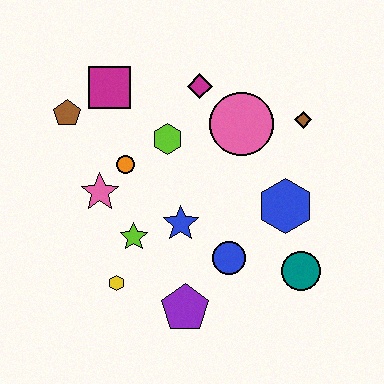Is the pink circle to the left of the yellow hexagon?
No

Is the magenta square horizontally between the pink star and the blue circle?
Yes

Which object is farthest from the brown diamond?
The yellow hexagon is farthest from the brown diamond.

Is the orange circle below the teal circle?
No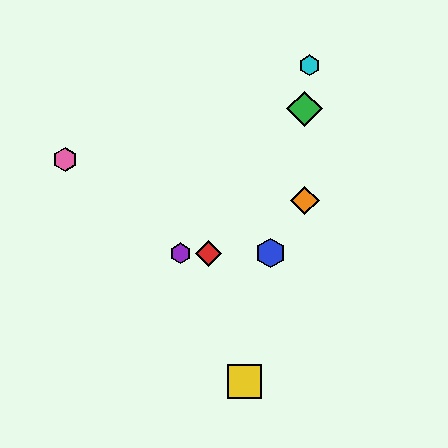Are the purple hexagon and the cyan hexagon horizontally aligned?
No, the purple hexagon is at y≈253 and the cyan hexagon is at y≈65.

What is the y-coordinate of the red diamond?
The red diamond is at y≈253.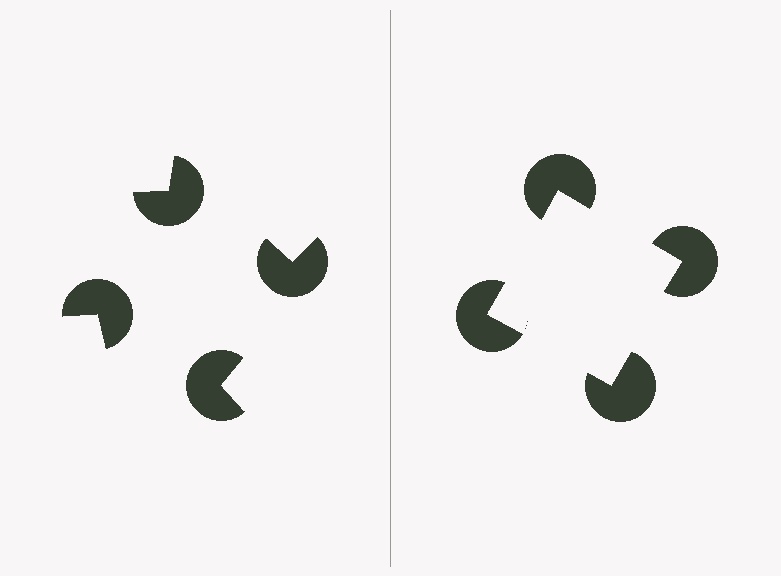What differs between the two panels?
The pac-man discs are positioned identically on both sides; only the wedge orientations differ. On the right they align to a square; on the left they are misaligned.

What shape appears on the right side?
An illusory square.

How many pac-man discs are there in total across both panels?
8 — 4 on each side.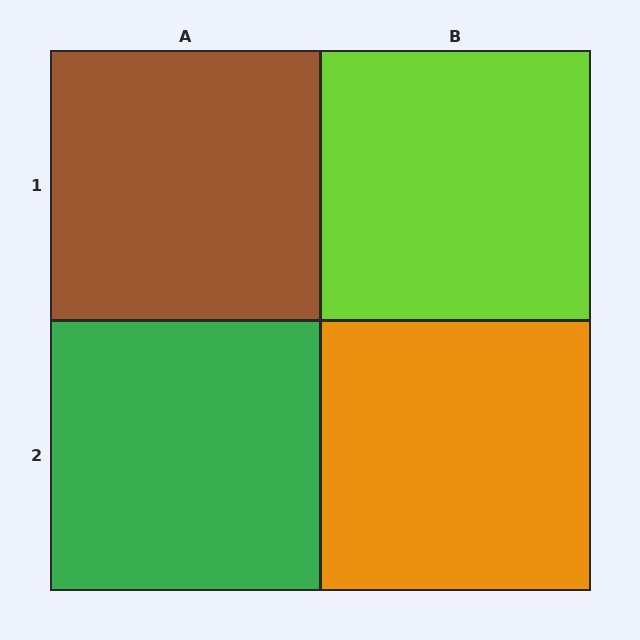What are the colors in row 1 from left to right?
Brown, lime.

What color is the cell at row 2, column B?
Orange.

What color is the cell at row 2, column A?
Green.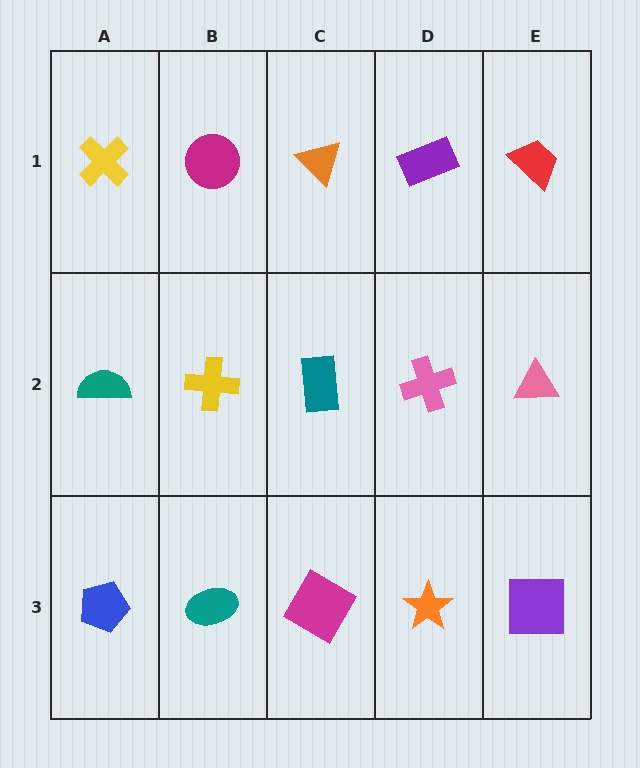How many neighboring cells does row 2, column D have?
4.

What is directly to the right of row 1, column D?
A red trapezoid.